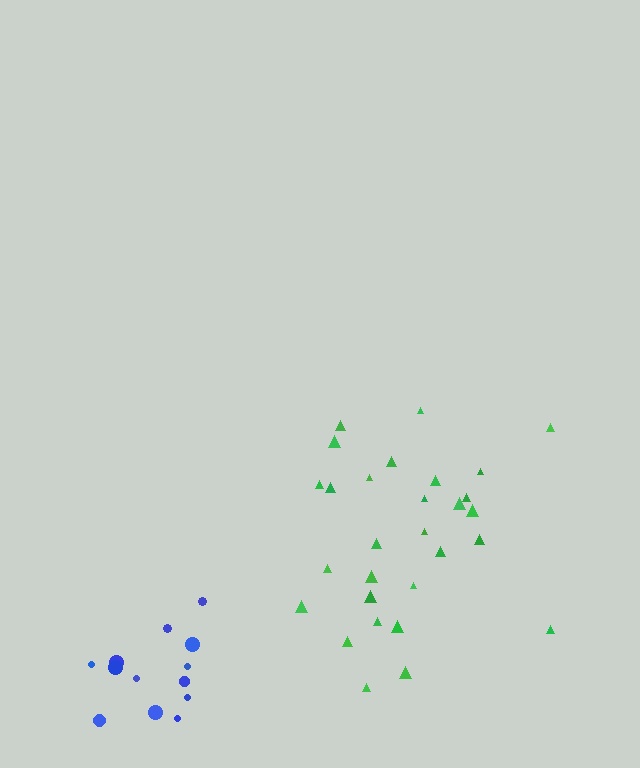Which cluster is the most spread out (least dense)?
Green.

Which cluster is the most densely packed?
Blue.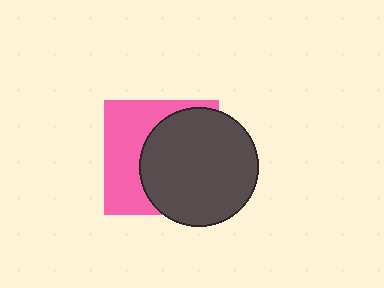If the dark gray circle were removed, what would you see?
You would see the complete pink square.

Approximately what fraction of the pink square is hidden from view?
Roughly 56% of the pink square is hidden behind the dark gray circle.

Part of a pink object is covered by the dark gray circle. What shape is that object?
It is a square.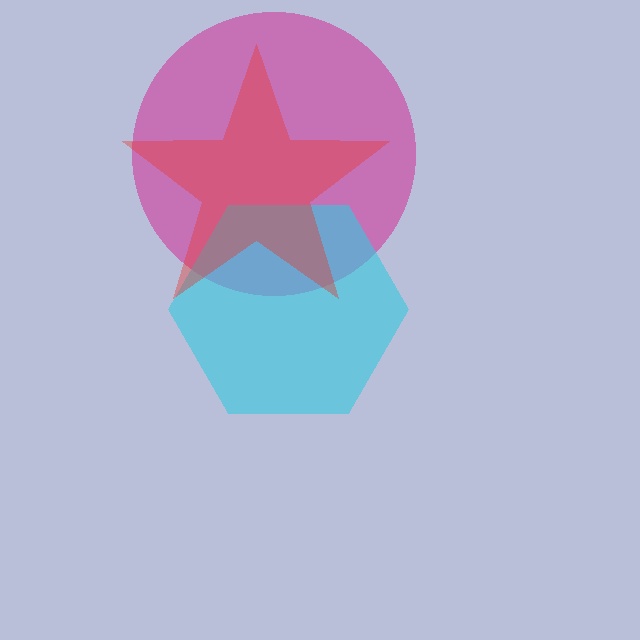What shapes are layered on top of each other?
The layered shapes are: a magenta circle, a cyan hexagon, a red star.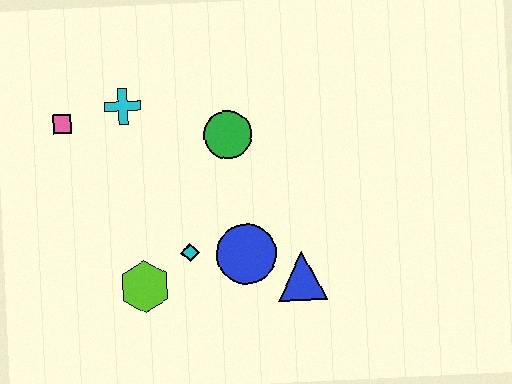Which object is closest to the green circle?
The cyan cross is closest to the green circle.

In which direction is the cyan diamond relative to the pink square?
The cyan diamond is below the pink square.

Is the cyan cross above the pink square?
Yes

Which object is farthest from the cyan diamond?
The pink square is farthest from the cyan diamond.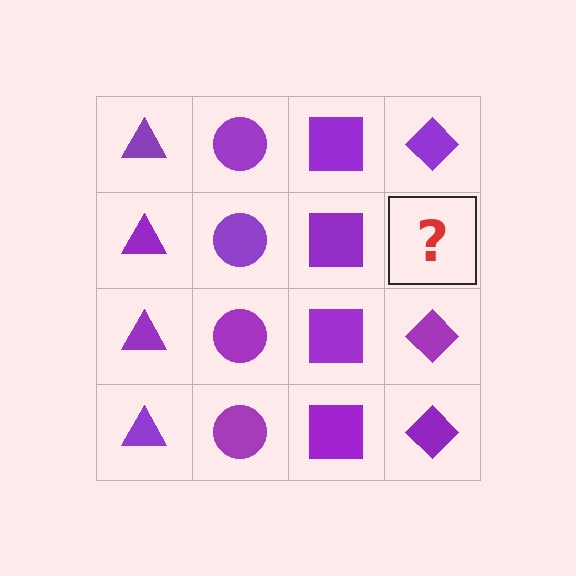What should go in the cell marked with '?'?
The missing cell should contain a purple diamond.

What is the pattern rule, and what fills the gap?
The rule is that each column has a consistent shape. The gap should be filled with a purple diamond.